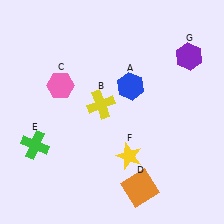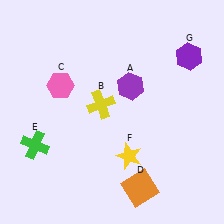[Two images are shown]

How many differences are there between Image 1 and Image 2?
There is 1 difference between the two images.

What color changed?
The hexagon (A) changed from blue in Image 1 to purple in Image 2.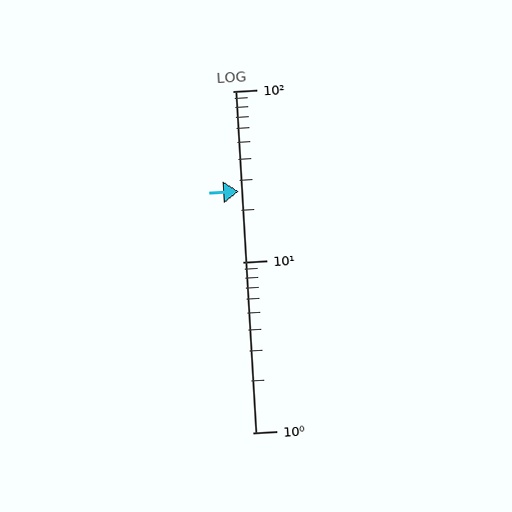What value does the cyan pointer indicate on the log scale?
The pointer indicates approximately 26.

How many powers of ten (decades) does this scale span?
The scale spans 2 decades, from 1 to 100.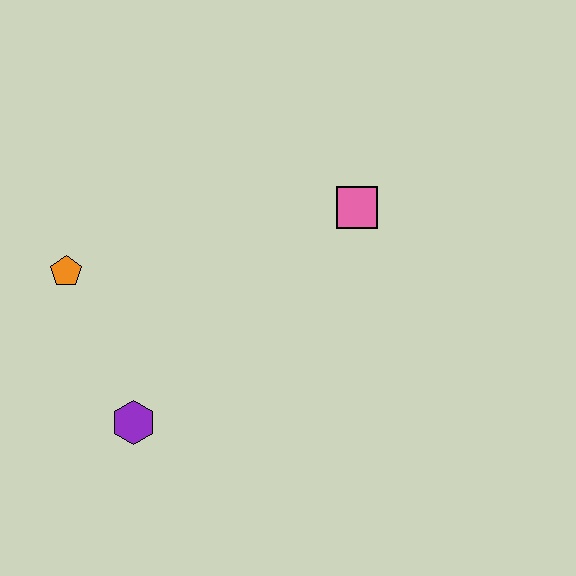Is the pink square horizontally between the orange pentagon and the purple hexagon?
No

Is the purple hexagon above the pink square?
No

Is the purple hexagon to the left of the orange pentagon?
No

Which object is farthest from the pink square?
The purple hexagon is farthest from the pink square.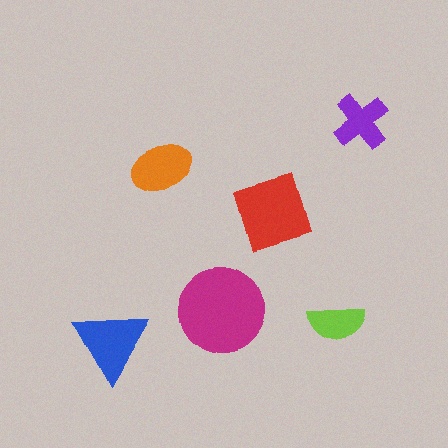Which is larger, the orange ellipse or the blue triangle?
The blue triangle.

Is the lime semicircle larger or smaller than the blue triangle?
Smaller.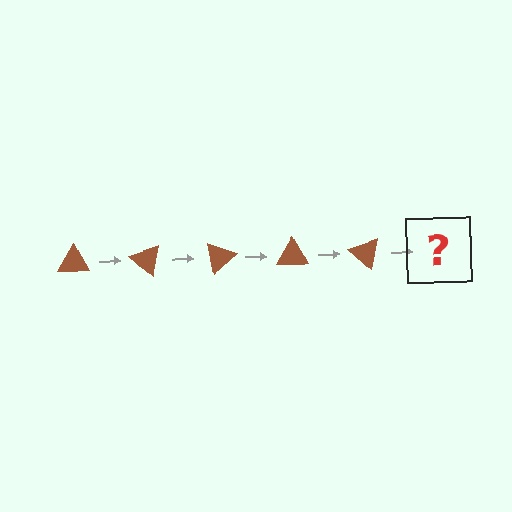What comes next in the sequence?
The next element should be a brown triangle rotated 200 degrees.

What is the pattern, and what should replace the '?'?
The pattern is that the triangle rotates 40 degrees each step. The '?' should be a brown triangle rotated 200 degrees.